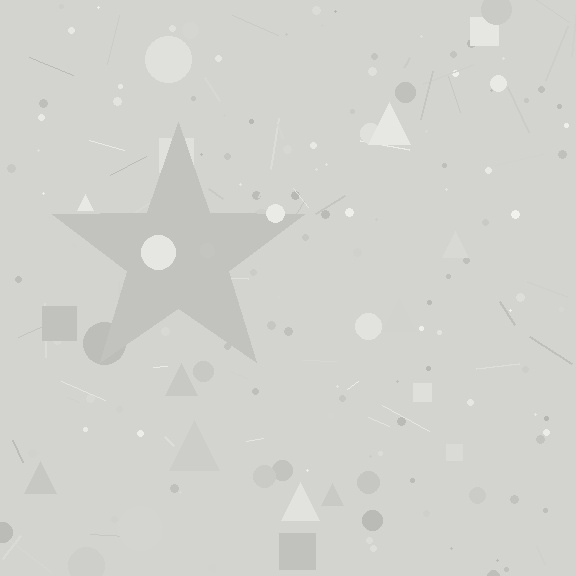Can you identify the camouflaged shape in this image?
The camouflaged shape is a star.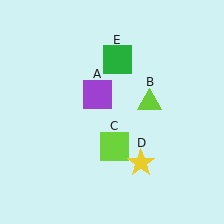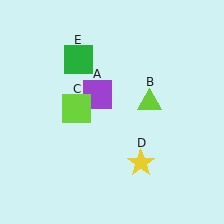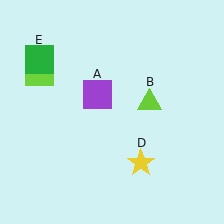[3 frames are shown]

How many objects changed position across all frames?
2 objects changed position: lime square (object C), green square (object E).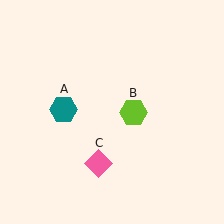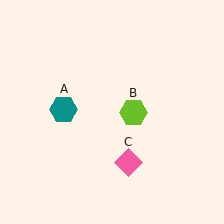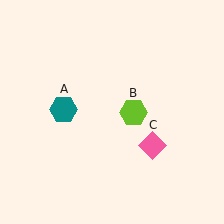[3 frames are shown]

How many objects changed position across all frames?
1 object changed position: pink diamond (object C).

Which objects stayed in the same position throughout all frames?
Teal hexagon (object A) and lime hexagon (object B) remained stationary.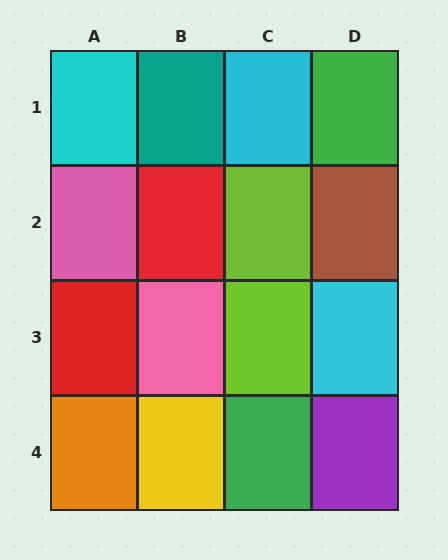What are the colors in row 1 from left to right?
Cyan, teal, cyan, green.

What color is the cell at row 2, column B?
Red.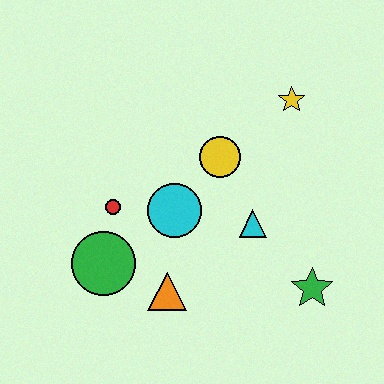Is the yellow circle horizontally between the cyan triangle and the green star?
No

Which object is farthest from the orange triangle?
The yellow star is farthest from the orange triangle.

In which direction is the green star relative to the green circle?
The green star is to the right of the green circle.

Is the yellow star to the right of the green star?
No